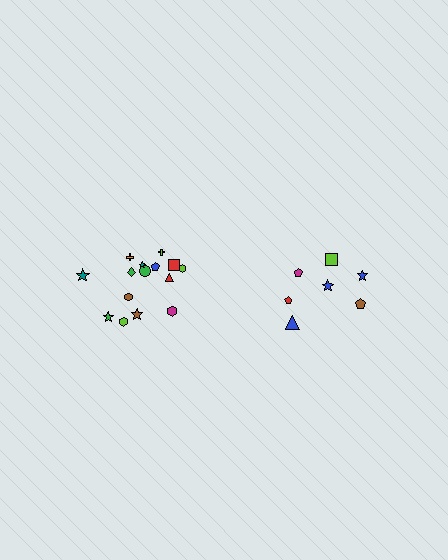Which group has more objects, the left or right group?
The left group.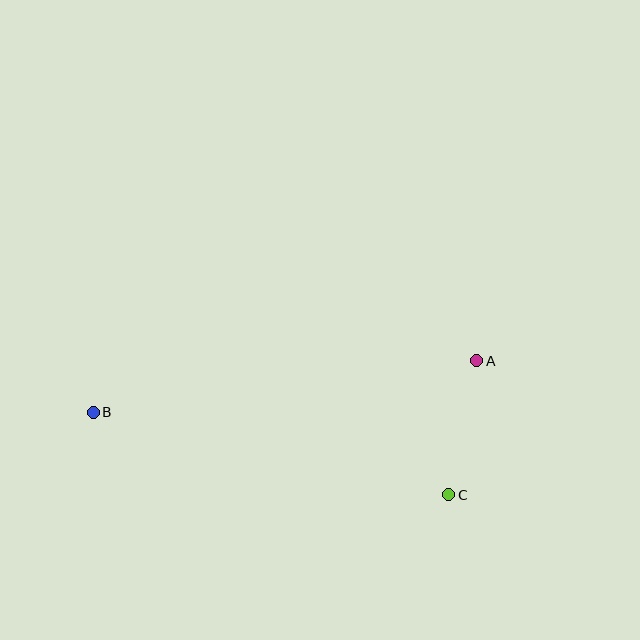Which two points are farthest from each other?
Points A and B are farthest from each other.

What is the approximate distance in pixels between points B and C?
The distance between B and C is approximately 365 pixels.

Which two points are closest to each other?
Points A and C are closest to each other.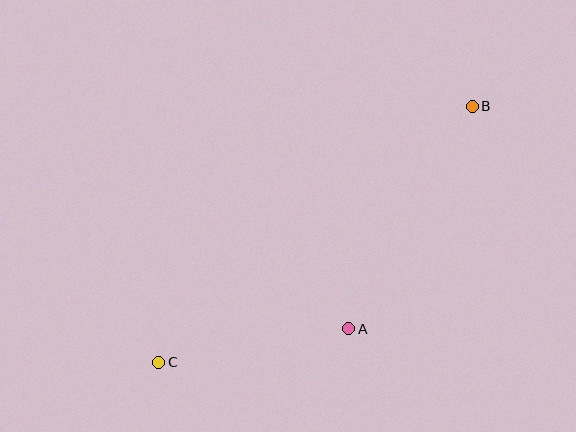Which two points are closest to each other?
Points A and C are closest to each other.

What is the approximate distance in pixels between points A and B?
The distance between A and B is approximately 255 pixels.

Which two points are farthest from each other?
Points B and C are farthest from each other.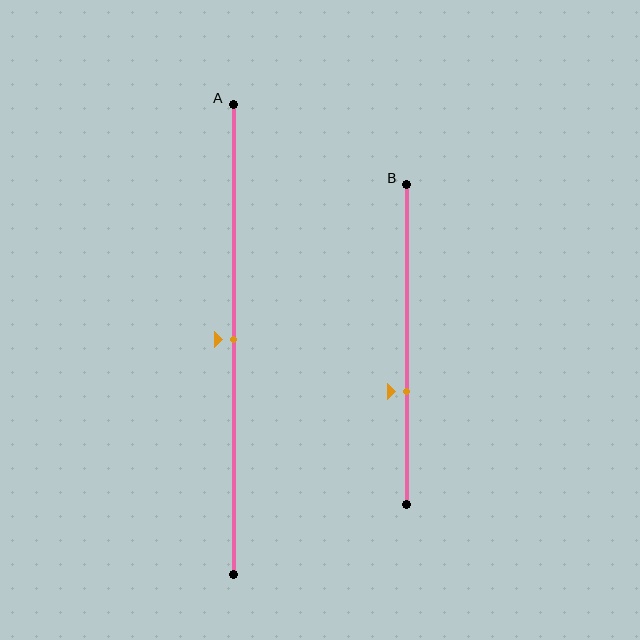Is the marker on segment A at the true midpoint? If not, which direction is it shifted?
Yes, the marker on segment A is at the true midpoint.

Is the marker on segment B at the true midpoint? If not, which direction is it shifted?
No, the marker on segment B is shifted downward by about 15% of the segment length.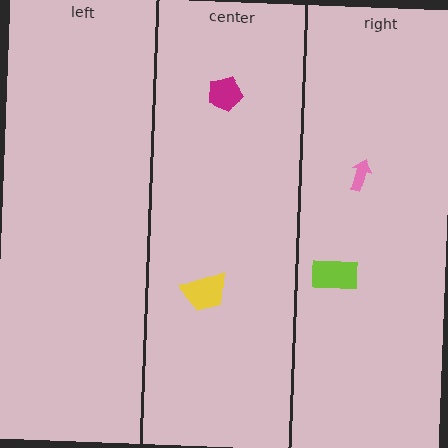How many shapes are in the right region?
2.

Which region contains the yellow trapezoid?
The center region.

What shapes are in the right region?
The pink arrow, the lime rectangle.